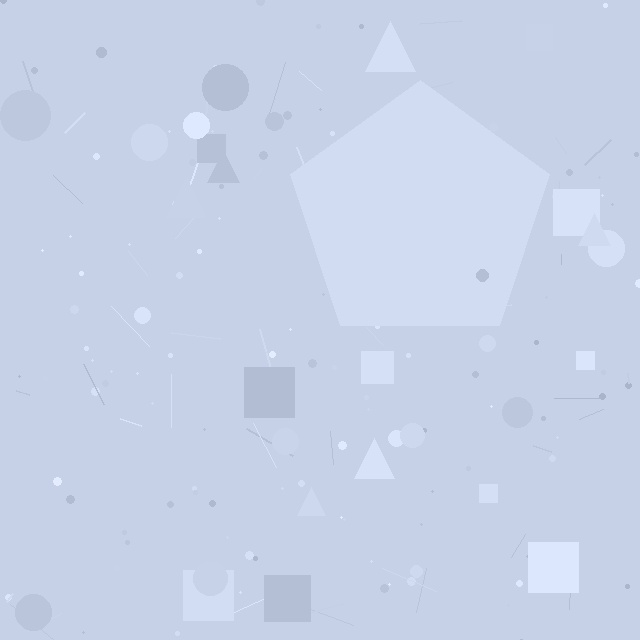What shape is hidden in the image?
A pentagon is hidden in the image.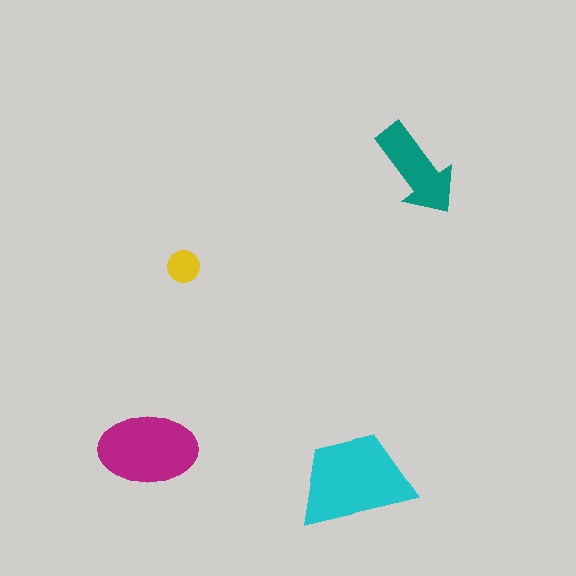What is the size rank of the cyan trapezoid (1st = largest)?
1st.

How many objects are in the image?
There are 4 objects in the image.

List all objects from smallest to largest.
The yellow circle, the teal arrow, the magenta ellipse, the cyan trapezoid.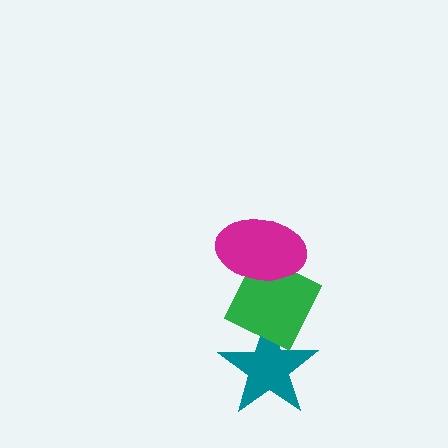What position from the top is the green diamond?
The green diamond is 2nd from the top.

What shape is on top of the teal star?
The green diamond is on top of the teal star.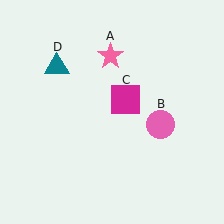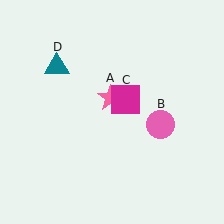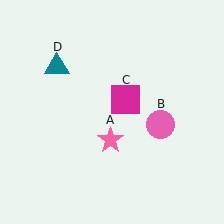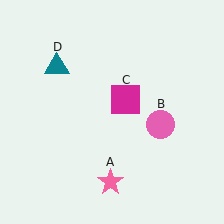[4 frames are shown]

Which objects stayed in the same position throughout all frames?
Pink circle (object B) and magenta square (object C) and teal triangle (object D) remained stationary.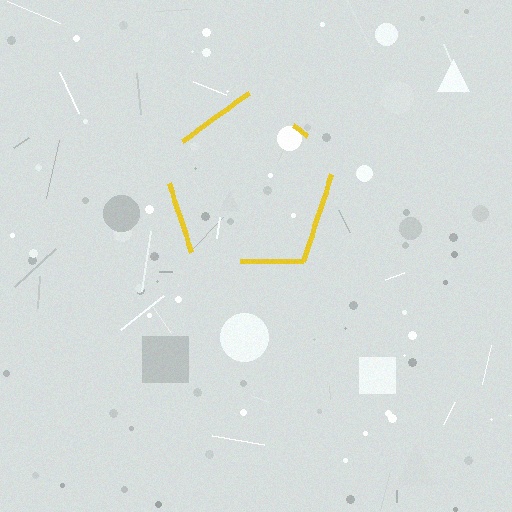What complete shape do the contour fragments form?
The contour fragments form a pentagon.